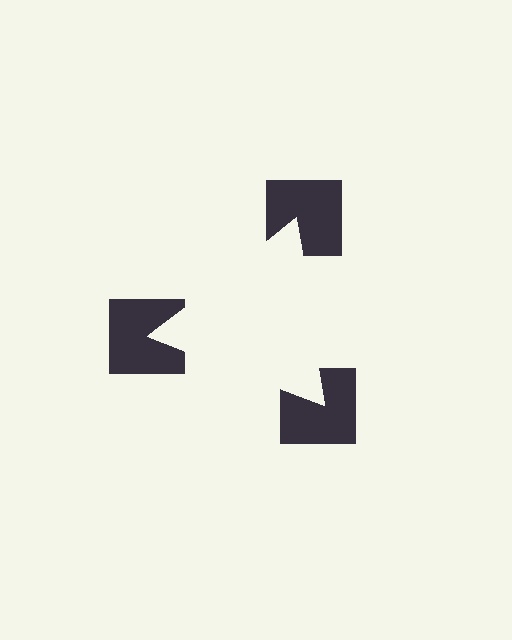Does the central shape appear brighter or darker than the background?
It typically appears slightly brighter than the background, even though no actual brightness change is drawn.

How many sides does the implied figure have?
3 sides.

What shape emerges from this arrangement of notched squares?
An illusory triangle — its edges are inferred from the aligned wedge cuts in the notched squares, not physically drawn.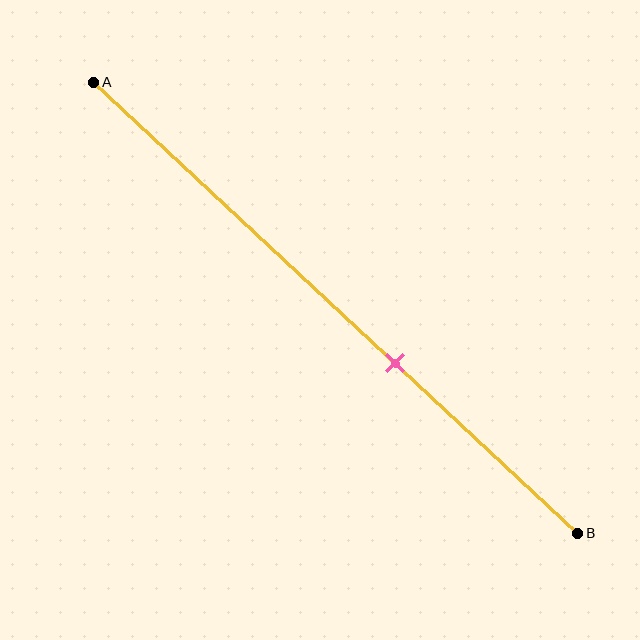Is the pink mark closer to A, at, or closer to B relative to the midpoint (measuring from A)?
The pink mark is closer to point B than the midpoint of segment AB.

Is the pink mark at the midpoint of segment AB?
No, the mark is at about 60% from A, not at the 50% midpoint.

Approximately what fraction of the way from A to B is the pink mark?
The pink mark is approximately 60% of the way from A to B.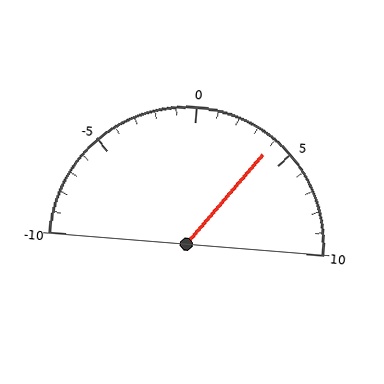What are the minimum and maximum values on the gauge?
The gauge ranges from -10 to 10.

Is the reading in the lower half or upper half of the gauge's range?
The reading is in the upper half of the range (-10 to 10).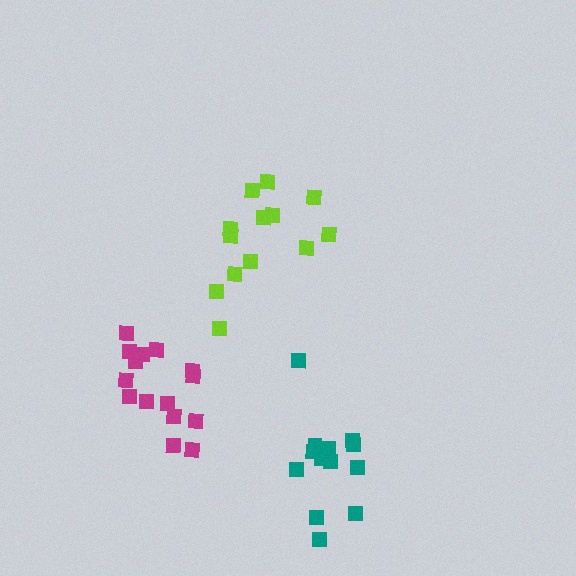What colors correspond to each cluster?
The clusters are colored: lime, teal, magenta.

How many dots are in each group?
Group 1: 13 dots, Group 2: 13 dots, Group 3: 15 dots (41 total).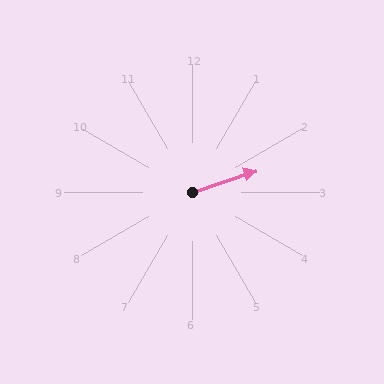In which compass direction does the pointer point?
East.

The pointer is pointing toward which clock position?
Roughly 2 o'clock.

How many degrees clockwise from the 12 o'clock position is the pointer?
Approximately 71 degrees.